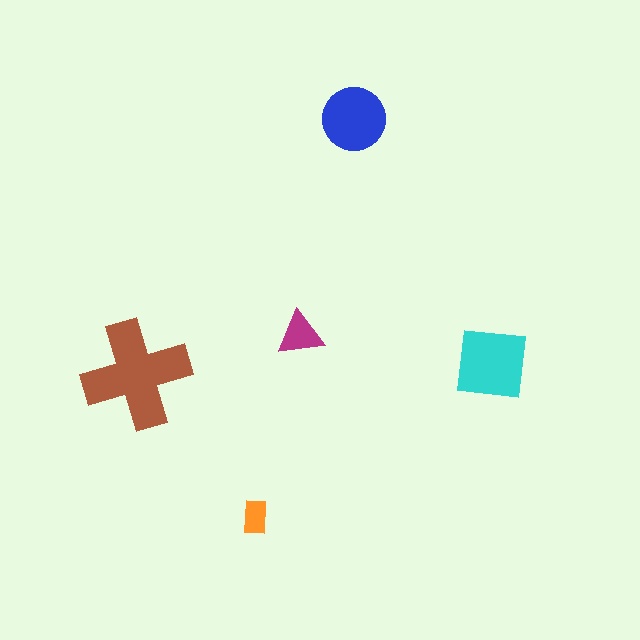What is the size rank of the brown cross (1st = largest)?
1st.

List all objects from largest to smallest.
The brown cross, the cyan square, the blue circle, the magenta triangle, the orange rectangle.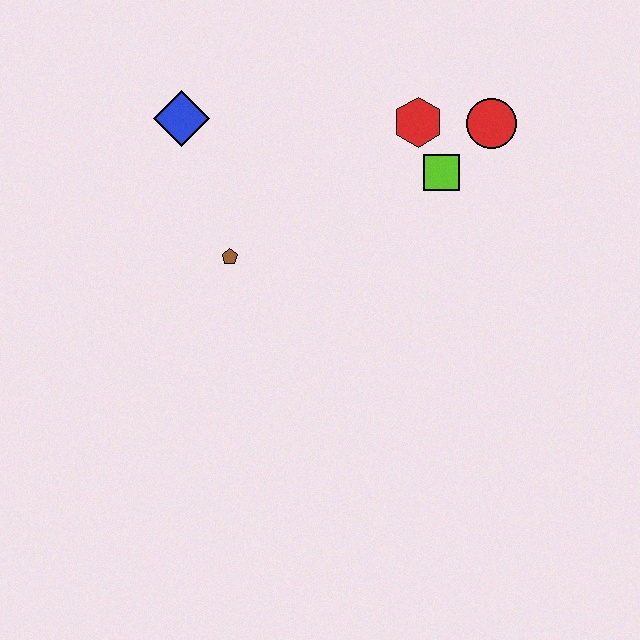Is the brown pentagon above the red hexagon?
No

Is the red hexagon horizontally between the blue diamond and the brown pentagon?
No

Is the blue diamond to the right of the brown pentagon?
No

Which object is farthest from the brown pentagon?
The red circle is farthest from the brown pentagon.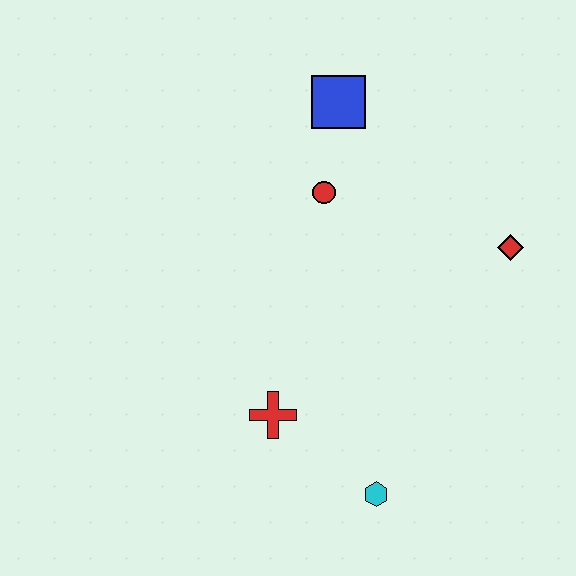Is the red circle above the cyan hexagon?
Yes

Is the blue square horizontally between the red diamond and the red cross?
Yes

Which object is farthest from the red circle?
The cyan hexagon is farthest from the red circle.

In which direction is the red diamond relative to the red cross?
The red diamond is to the right of the red cross.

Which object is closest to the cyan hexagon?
The red cross is closest to the cyan hexagon.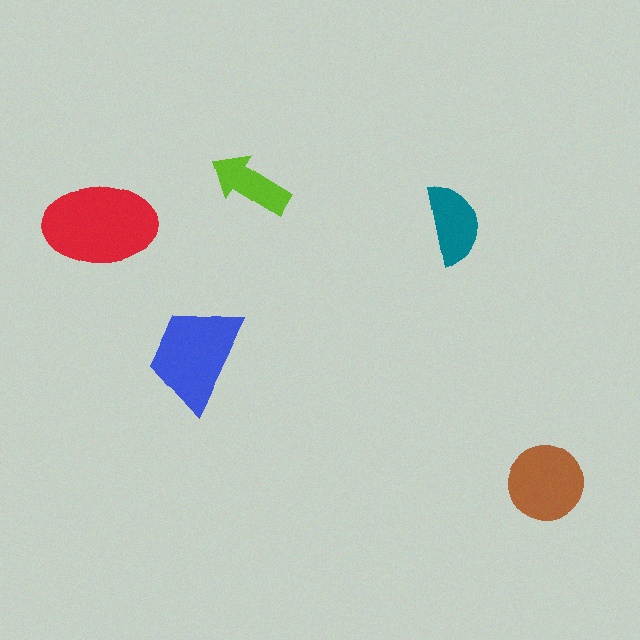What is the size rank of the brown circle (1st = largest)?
3rd.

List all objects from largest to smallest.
The red ellipse, the blue trapezoid, the brown circle, the teal semicircle, the lime arrow.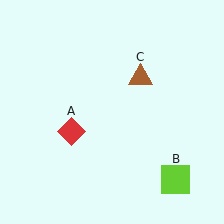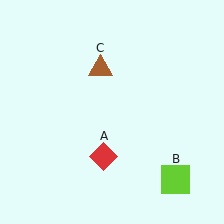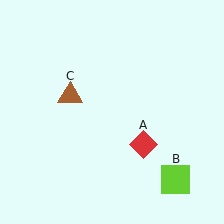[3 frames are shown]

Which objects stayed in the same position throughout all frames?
Lime square (object B) remained stationary.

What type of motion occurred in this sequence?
The red diamond (object A), brown triangle (object C) rotated counterclockwise around the center of the scene.